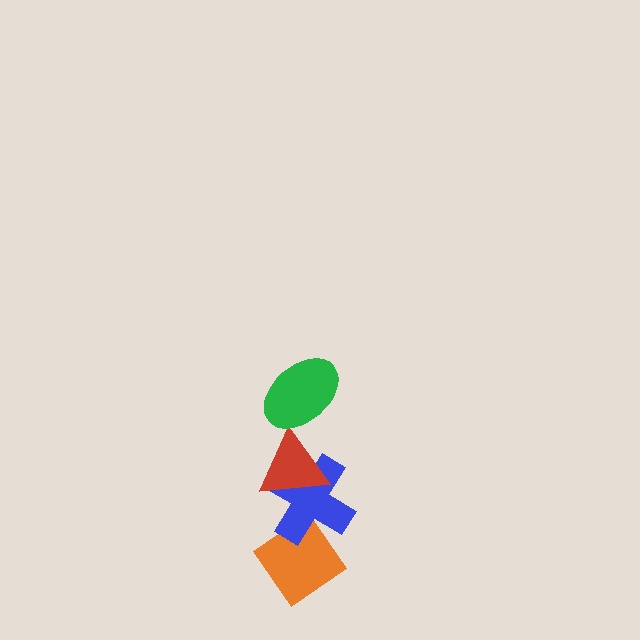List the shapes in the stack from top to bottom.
From top to bottom: the green ellipse, the red triangle, the blue cross, the orange diamond.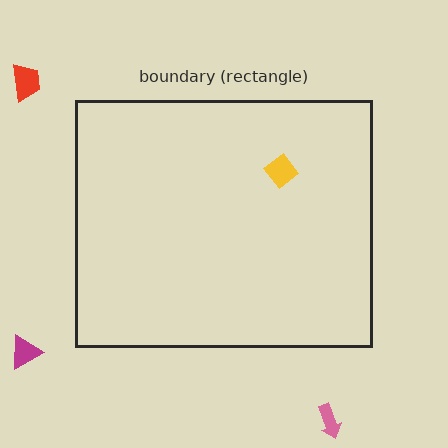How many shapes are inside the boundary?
1 inside, 3 outside.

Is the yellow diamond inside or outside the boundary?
Inside.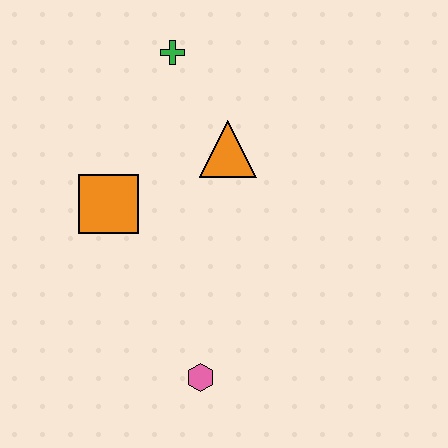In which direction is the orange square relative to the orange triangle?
The orange square is to the left of the orange triangle.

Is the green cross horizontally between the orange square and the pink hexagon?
Yes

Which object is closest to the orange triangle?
The green cross is closest to the orange triangle.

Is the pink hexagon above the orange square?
No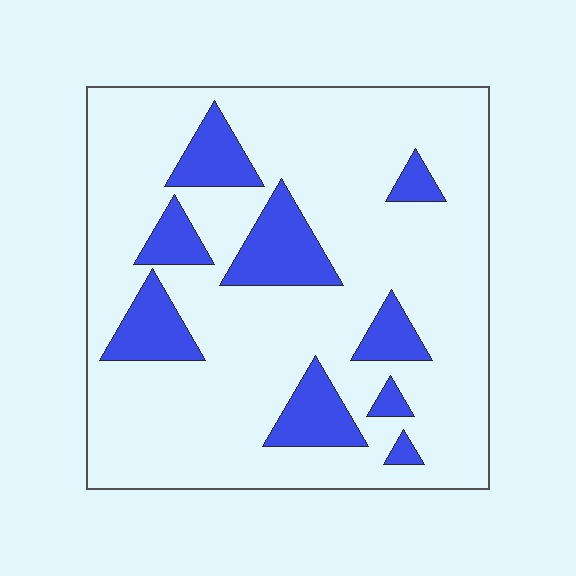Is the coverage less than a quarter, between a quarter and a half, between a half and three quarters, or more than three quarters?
Less than a quarter.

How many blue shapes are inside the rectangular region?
9.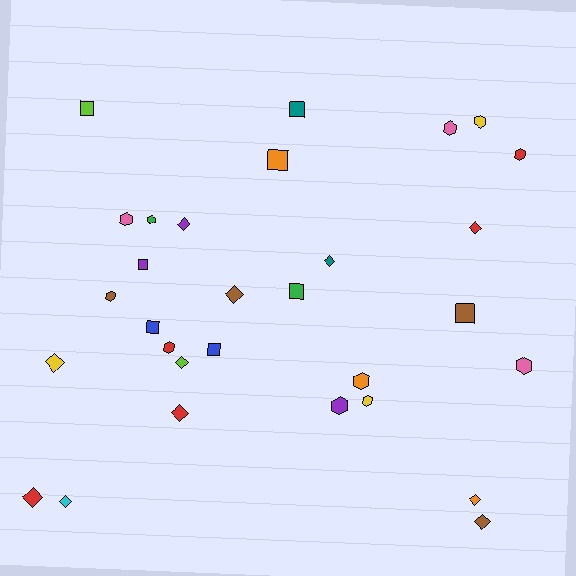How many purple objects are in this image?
There are 3 purple objects.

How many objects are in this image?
There are 30 objects.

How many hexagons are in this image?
There are 11 hexagons.